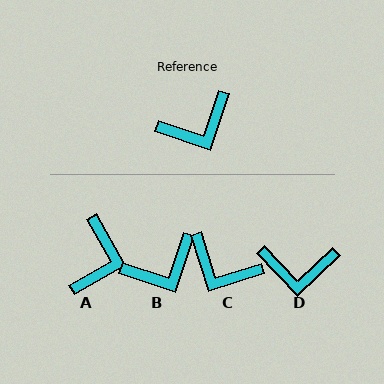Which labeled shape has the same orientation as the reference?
B.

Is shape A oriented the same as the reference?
No, it is off by about 48 degrees.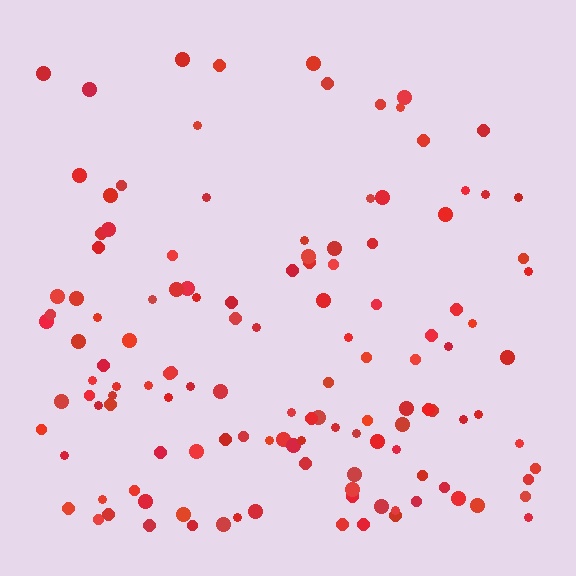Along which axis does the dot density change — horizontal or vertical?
Vertical.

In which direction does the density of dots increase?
From top to bottom, with the bottom side densest.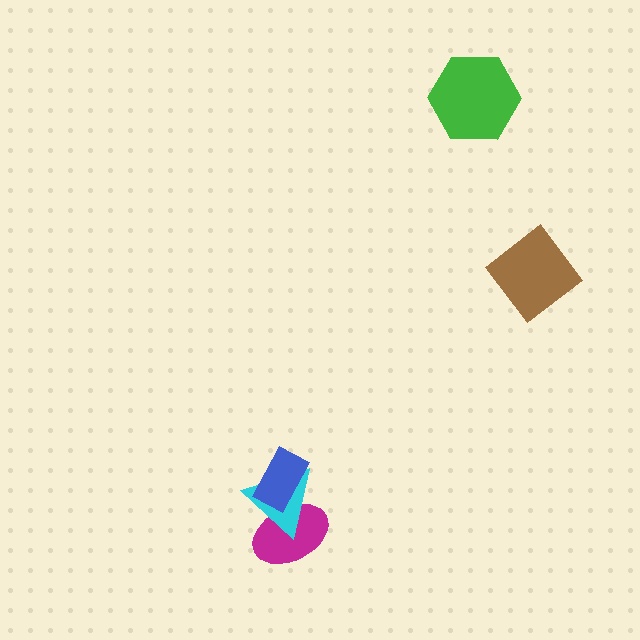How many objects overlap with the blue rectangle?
2 objects overlap with the blue rectangle.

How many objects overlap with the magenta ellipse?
2 objects overlap with the magenta ellipse.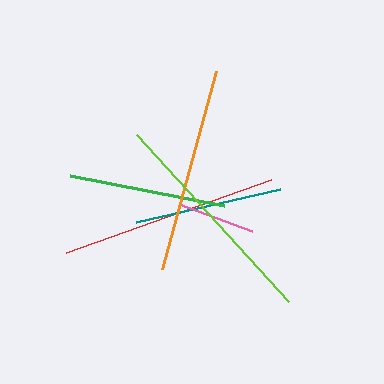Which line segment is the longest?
The lime line is the longest at approximately 226 pixels.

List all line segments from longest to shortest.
From longest to shortest: lime, red, orange, green, teal, pink.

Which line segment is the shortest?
The pink line is the shortest at approximately 78 pixels.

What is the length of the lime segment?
The lime segment is approximately 226 pixels long.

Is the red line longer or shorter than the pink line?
The red line is longer than the pink line.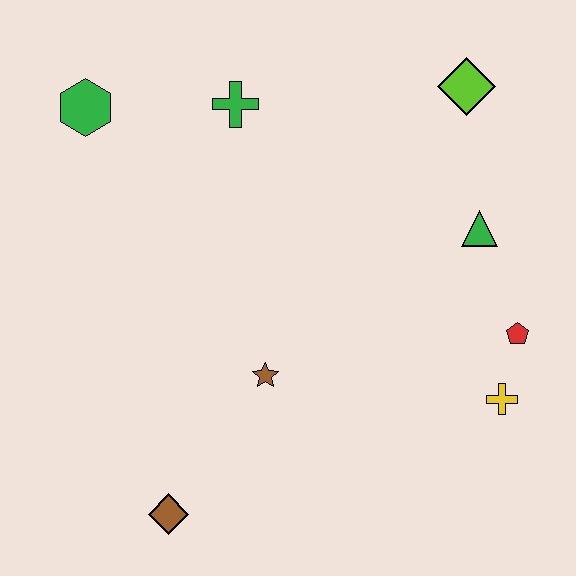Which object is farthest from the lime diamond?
The brown diamond is farthest from the lime diamond.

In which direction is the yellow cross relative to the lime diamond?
The yellow cross is below the lime diamond.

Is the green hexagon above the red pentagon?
Yes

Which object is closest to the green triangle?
The red pentagon is closest to the green triangle.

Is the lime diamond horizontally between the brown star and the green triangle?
Yes